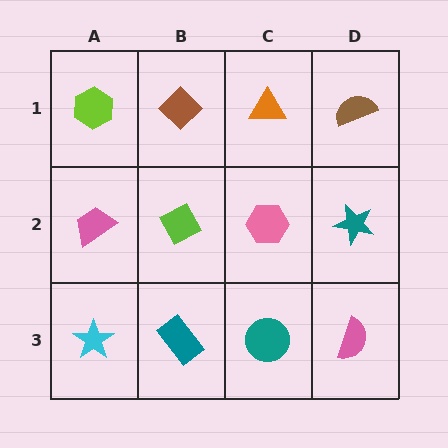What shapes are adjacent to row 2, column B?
A brown diamond (row 1, column B), a teal rectangle (row 3, column B), a pink trapezoid (row 2, column A), a pink hexagon (row 2, column C).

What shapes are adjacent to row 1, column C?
A pink hexagon (row 2, column C), a brown diamond (row 1, column B), a brown semicircle (row 1, column D).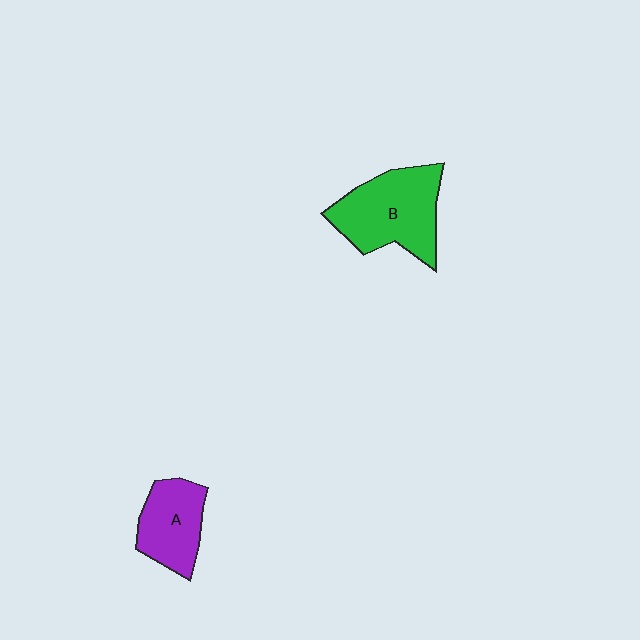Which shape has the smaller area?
Shape A (purple).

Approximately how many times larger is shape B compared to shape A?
Approximately 1.5 times.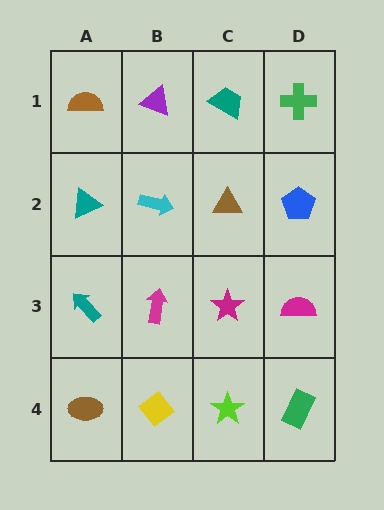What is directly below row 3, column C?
A lime star.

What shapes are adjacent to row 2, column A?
A brown semicircle (row 1, column A), a teal arrow (row 3, column A), a cyan arrow (row 2, column B).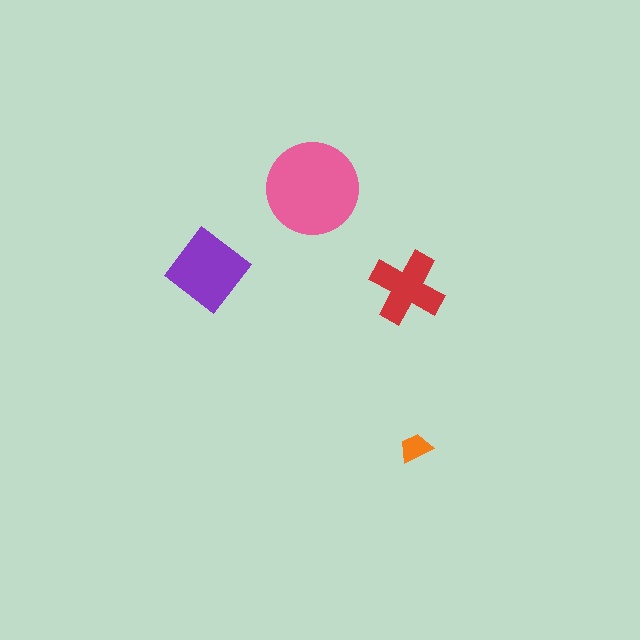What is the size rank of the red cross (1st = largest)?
3rd.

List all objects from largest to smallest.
The pink circle, the purple diamond, the red cross, the orange trapezoid.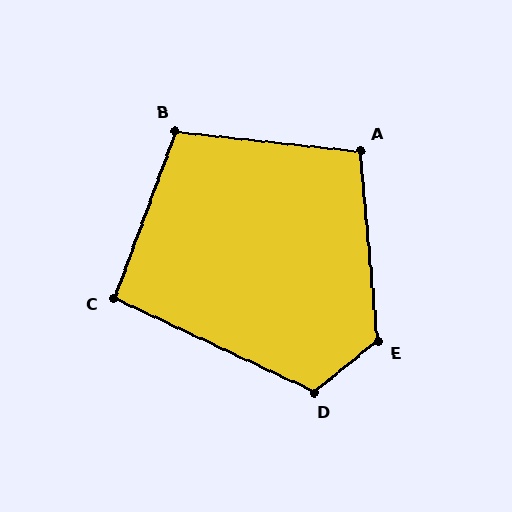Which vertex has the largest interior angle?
E, at approximately 124 degrees.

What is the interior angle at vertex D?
Approximately 116 degrees (obtuse).